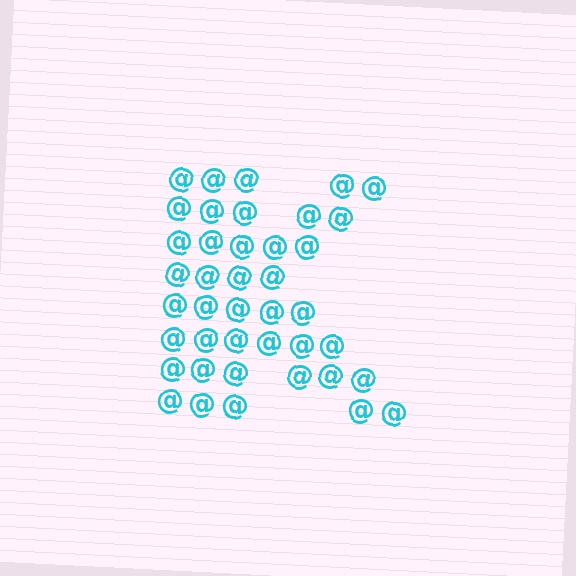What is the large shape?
The large shape is the letter K.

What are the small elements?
The small elements are at signs.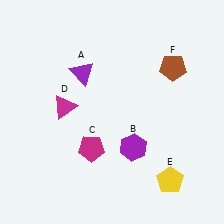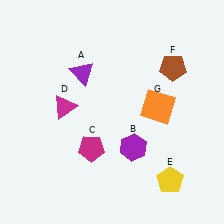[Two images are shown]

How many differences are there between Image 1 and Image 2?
There is 1 difference between the two images.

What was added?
An orange square (G) was added in Image 2.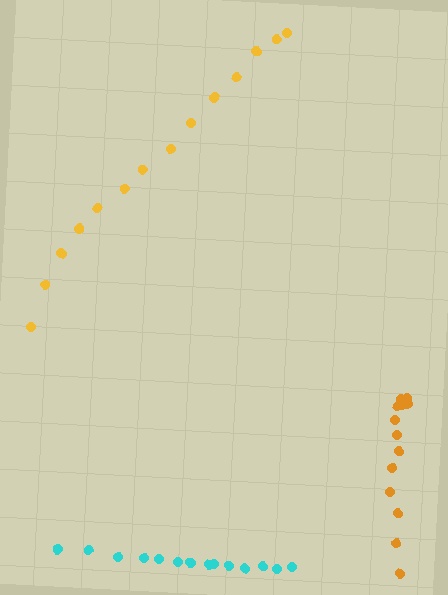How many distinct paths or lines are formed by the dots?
There are 3 distinct paths.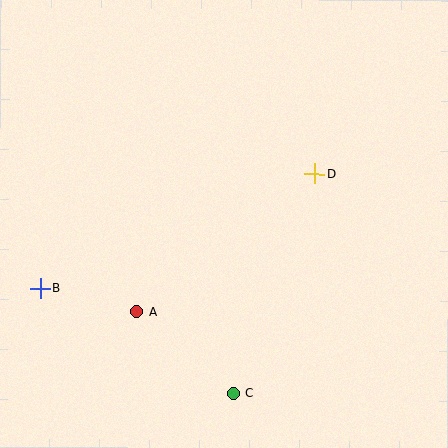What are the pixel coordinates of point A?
Point A is at (136, 311).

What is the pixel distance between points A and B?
The distance between A and B is 99 pixels.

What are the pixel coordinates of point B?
Point B is at (40, 288).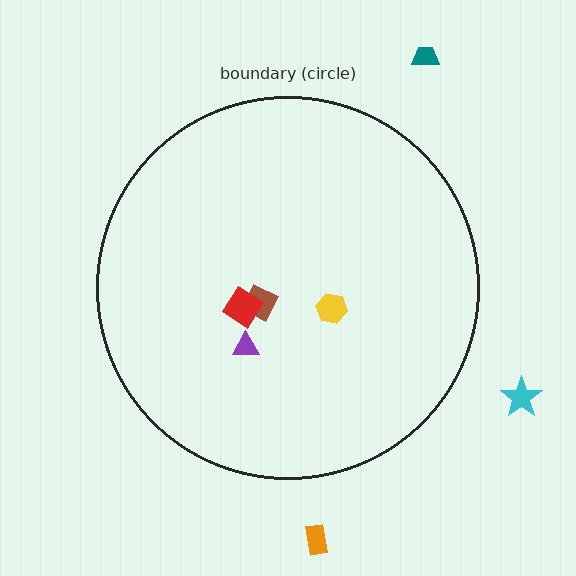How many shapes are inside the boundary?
4 inside, 3 outside.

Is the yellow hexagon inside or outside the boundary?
Inside.